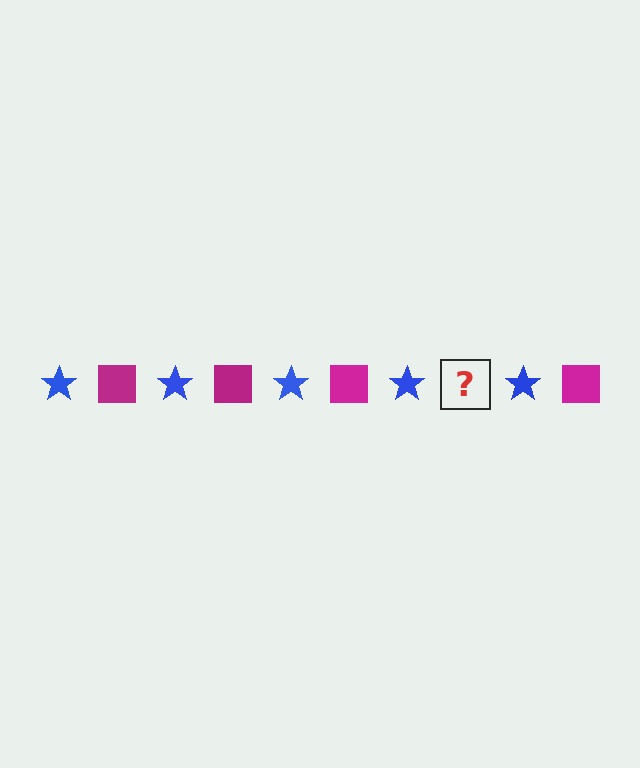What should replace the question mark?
The question mark should be replaced with a magenta square.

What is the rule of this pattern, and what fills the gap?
The rule is that the pattern alternates between blue star and magenta square. The gap should be filled with a magenta square.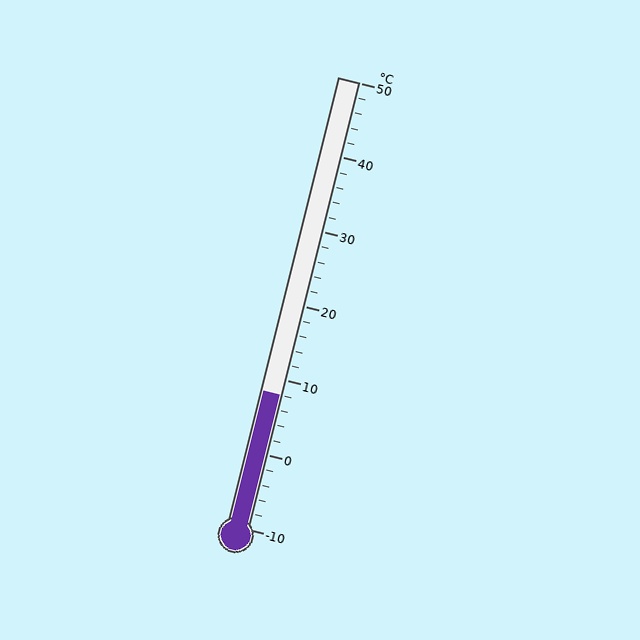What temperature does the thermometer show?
The thermometer shows approximately 8°C.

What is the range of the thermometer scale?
The thermometer scale ranges from -10°C to 50°C.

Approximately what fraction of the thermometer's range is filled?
The thermometer is filled to approximately 30% of its range.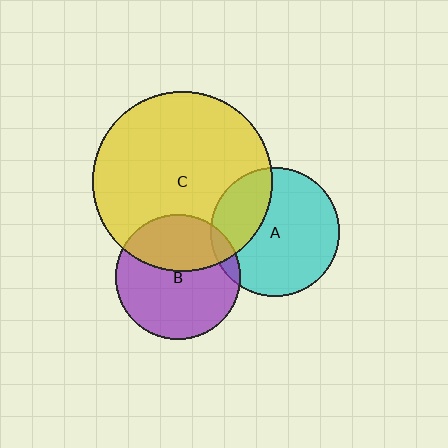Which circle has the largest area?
Circle C (yellow).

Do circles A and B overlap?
Yes.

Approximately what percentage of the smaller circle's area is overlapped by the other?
Approximately 5%.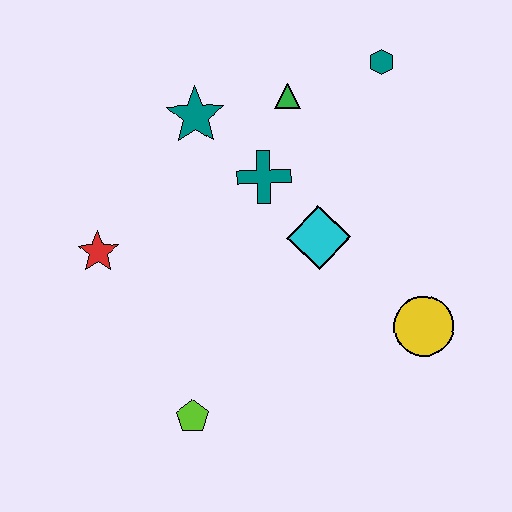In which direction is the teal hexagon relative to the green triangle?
The teal hexagon is to the right of the green triangle.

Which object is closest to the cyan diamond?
The teal cross is closest to the cyan diamond.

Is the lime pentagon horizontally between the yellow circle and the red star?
Yes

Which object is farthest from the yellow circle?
The red star is farthest from the yellow circle.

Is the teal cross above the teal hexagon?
No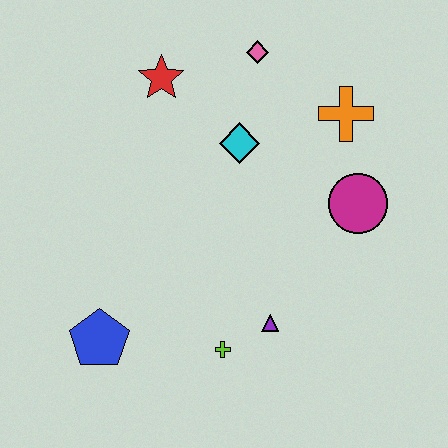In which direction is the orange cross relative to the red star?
The orange cross is to the right of the red star.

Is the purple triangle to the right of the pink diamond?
Yes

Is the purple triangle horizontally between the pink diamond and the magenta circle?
Yes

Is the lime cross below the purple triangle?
Yes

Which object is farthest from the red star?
The lime cross is farthest from the red star.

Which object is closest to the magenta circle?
The orange cross is closest to the magenta circle.